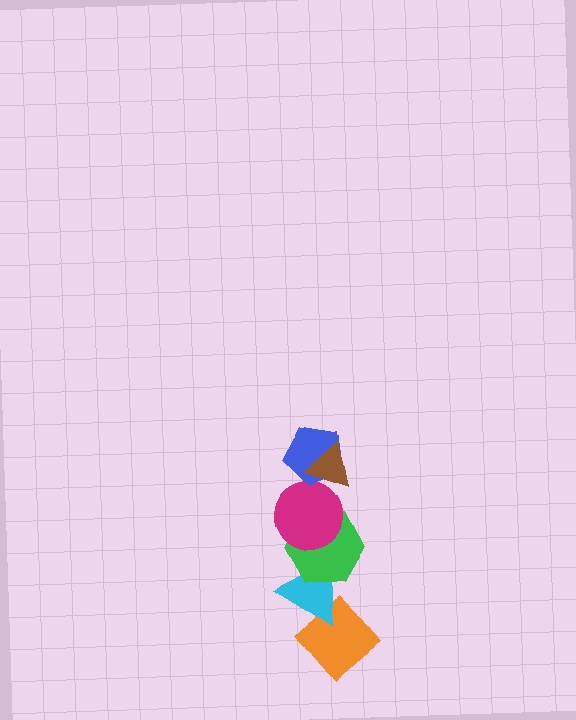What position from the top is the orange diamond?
The orange diamond is 6th from the top.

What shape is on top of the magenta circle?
The blue pentagon is on top of the magenta circle.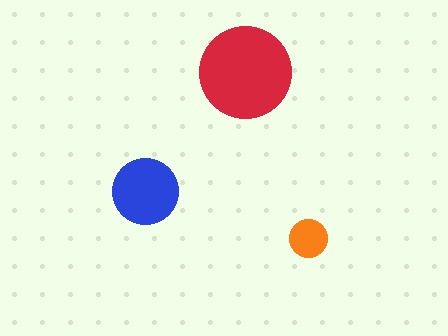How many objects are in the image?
There are 3 objects in the image.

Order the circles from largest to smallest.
the red one, the blue one, the orange one.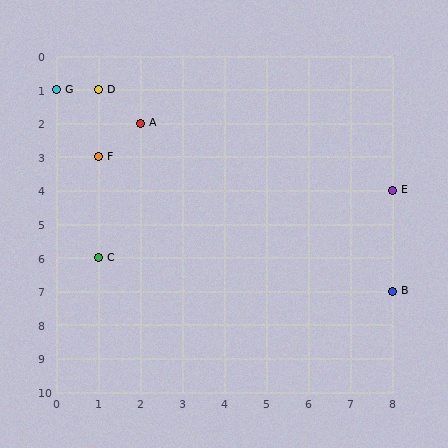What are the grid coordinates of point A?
Point A is at grid coordinates (2, 2).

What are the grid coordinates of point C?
Point C is at grid coordinates (1, 6).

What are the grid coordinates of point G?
Point G is at grid coordinates (0, 1).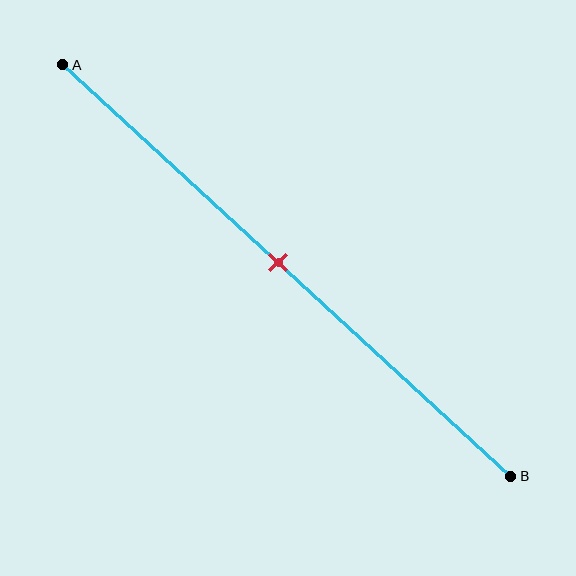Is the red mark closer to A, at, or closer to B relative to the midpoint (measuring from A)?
The red mark is approximately at the midpoint of segment AB.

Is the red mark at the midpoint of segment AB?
Yes, the mark is approximately at the midpoint.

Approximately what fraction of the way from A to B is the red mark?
The red mark is approximately 50% of the way from A to B.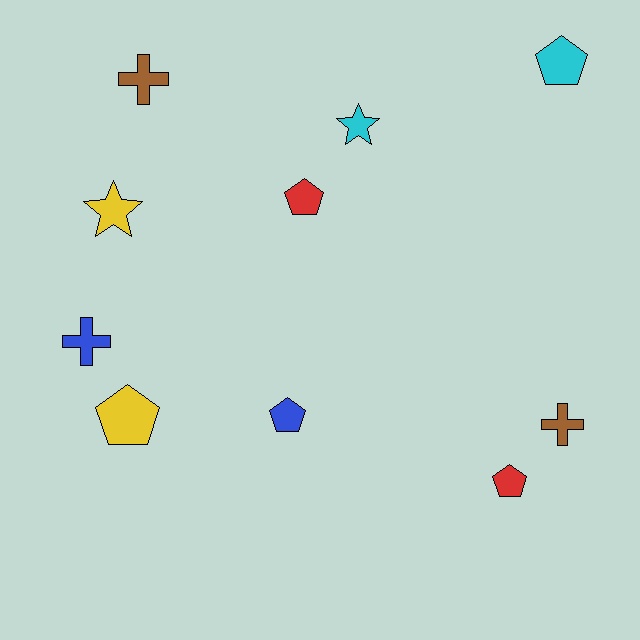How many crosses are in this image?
There are 3 crosses.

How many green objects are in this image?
There are no green objects.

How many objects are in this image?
There are 10 objects.